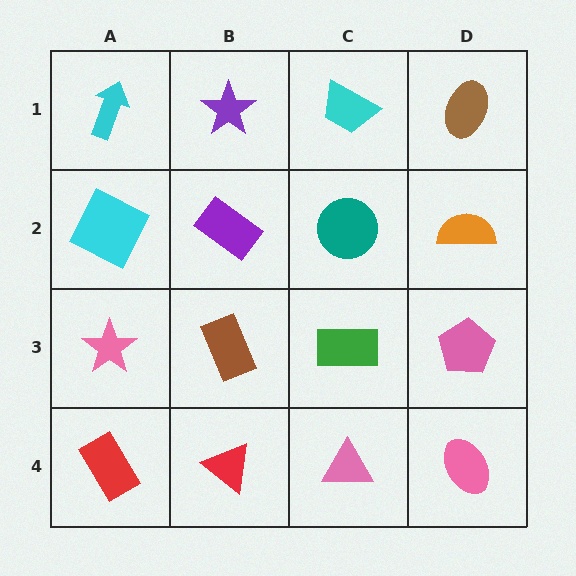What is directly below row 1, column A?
A cyan square.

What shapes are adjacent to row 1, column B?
A purple rectangle (row 2, column B), a cyan arrow (row 1, column A), a cyan trapezoid (row 1, column C).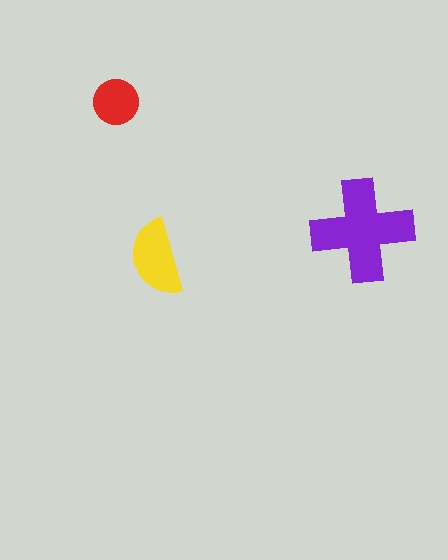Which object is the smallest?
The red circle.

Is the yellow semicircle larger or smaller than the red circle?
Larger.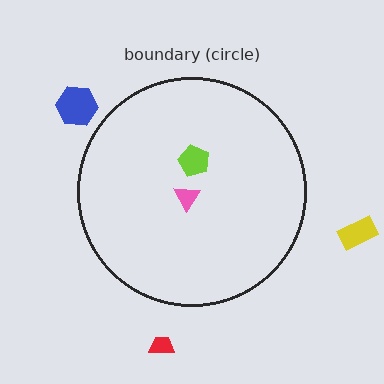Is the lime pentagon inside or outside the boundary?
Inside.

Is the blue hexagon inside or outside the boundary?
Outside.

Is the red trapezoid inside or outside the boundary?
Outside.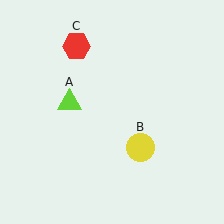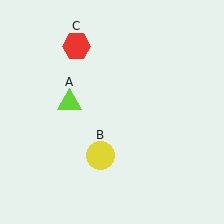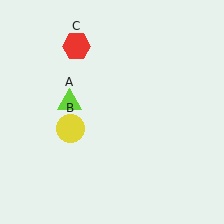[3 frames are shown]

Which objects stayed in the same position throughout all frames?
Lime triangle (object A) and red hexagon (object C) remained stationary.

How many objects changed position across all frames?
1 object changed position: yellow circle (object B).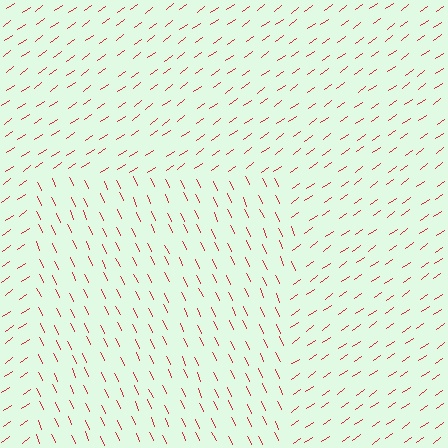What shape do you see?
I see a rectangle.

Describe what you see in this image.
The image is filled with small red line segments. A rectangle region in the image has lines oriented differently from the surrounding lines, creating a visible texture boundary.